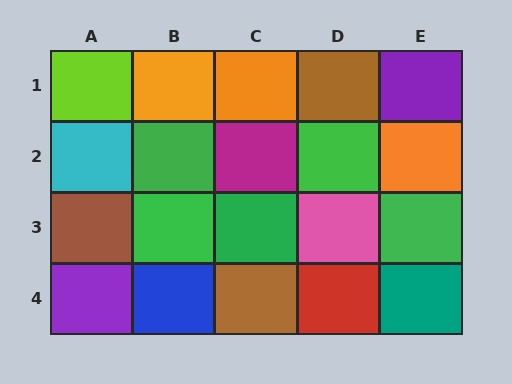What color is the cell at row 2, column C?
Magenta.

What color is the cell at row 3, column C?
Green.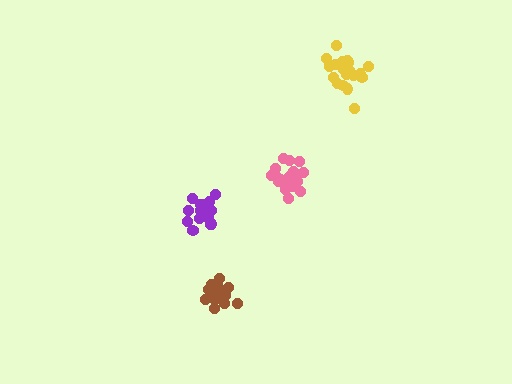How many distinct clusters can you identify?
There are 4 distinct clusters.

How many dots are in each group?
Group 1: 20 dots, Group 2: 20 dots, Group 3: 19 dots, Group 4: 17 dots (76 total).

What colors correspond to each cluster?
The clusters are colored: brown, pink, yellow, purple.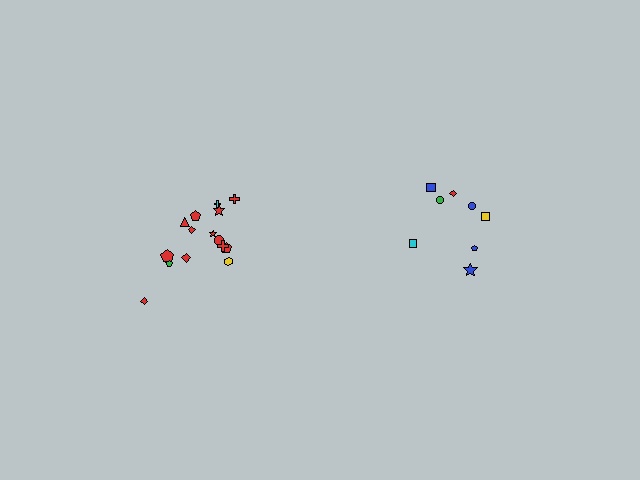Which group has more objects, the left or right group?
The left group.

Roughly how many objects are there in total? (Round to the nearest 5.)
Roughly 25 objects in total.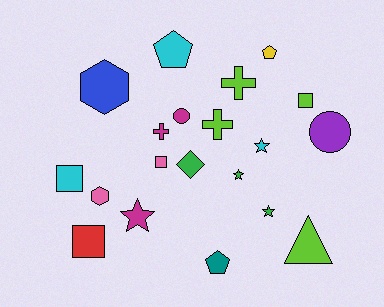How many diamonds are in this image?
There is 1 diamond.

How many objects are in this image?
There are 20 objects.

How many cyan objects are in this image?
There are 3 cyan objects.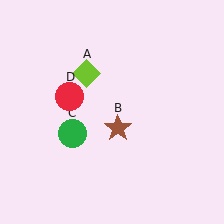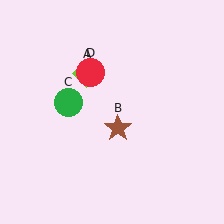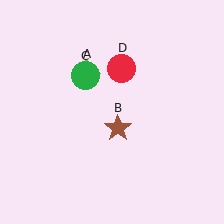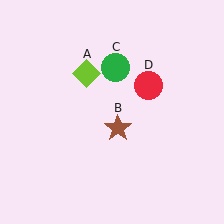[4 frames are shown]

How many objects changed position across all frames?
2 objects changed position: green circle (object C), red circle (object D).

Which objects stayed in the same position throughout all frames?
Lime diamond (object A) and brown star (object B) remained stationary.